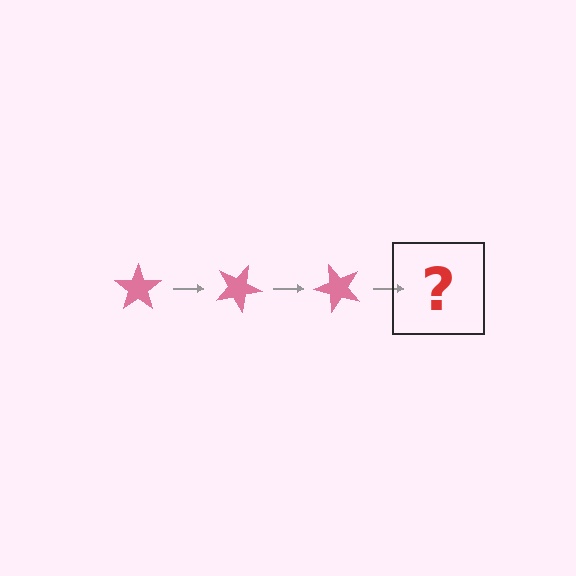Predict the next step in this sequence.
The next step is a pink star rotated 75 degrees.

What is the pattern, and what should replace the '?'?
The pattern is that the star rotates 25 degrees each step. The '?' should be a pink star rotated 75 degrees.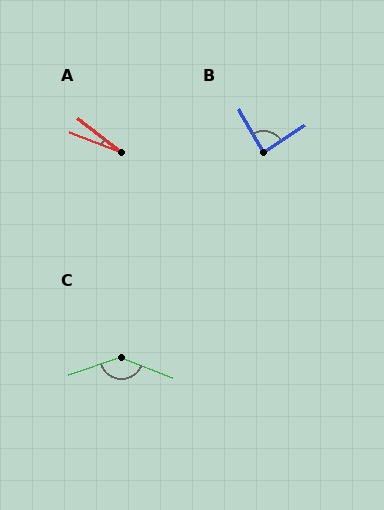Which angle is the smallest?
A, at approximately 17 degrees.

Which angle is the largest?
C, at approximately 140 degrees.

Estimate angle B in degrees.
Approximately 87 degrees.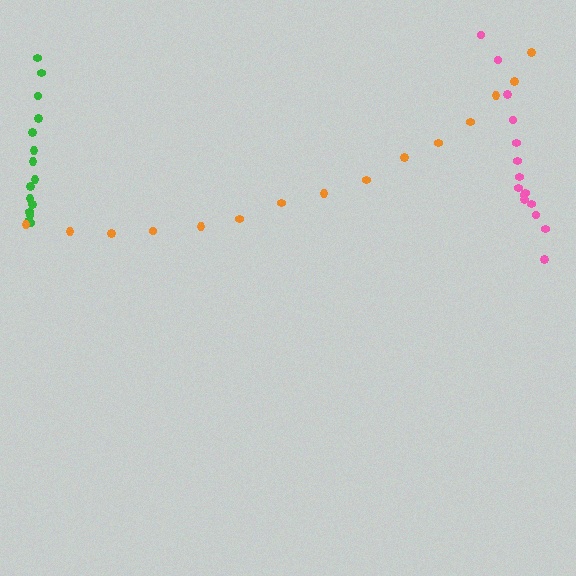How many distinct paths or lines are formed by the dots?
There are 3 distinct paths.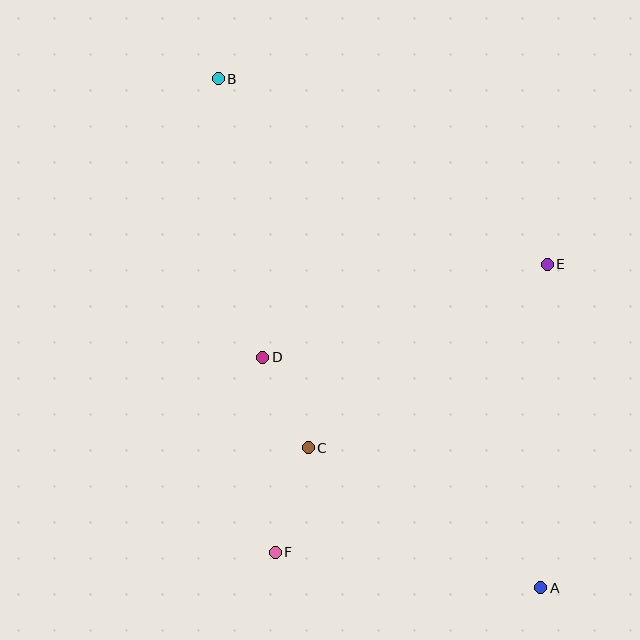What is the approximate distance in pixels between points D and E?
The distance between D and E is approximately 299 pixels.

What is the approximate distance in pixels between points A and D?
The distance between A and D is approximately 361 pixels.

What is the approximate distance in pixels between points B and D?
The distance between B and D is approximately 282 pixels.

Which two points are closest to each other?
Points C and D are closest to each other.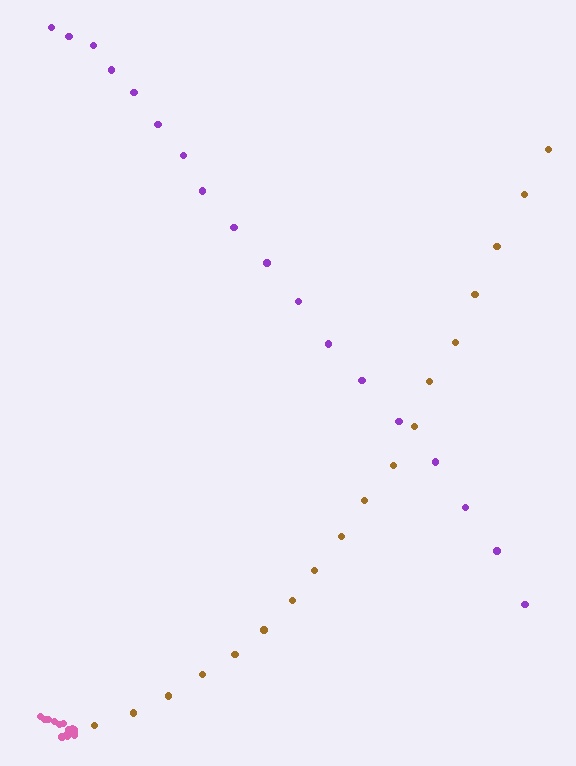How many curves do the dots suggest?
There are 3 distinct paths.